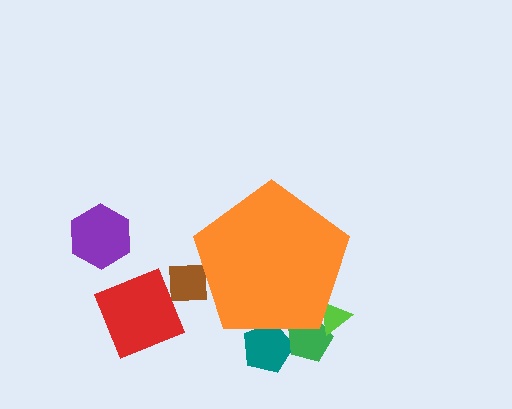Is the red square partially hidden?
No, the red square is fully visible.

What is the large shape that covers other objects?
An orange pentagon.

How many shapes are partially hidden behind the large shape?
4 shapes are partially hidden.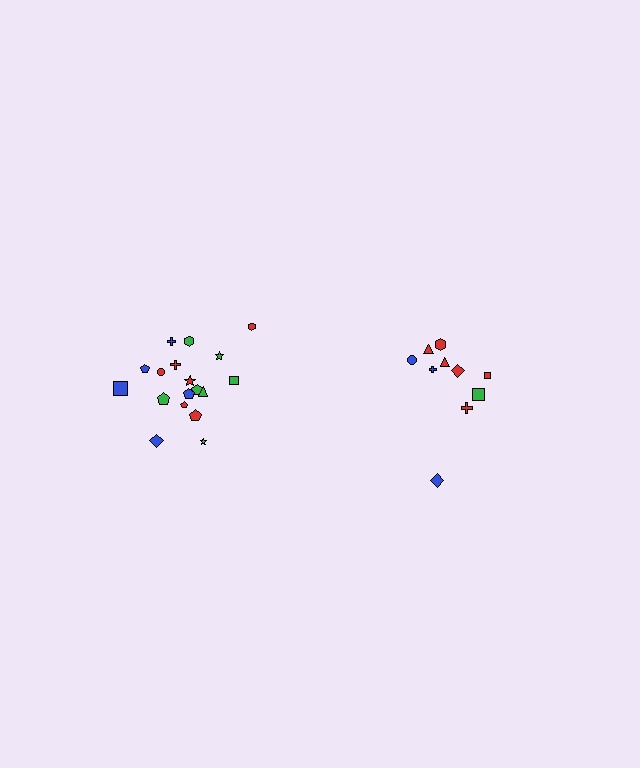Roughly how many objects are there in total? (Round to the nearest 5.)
Roughly 30 objects in total.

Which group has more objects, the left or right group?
The left group.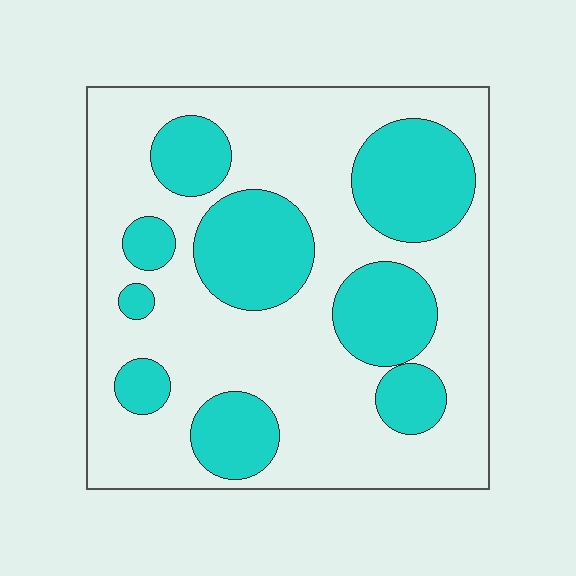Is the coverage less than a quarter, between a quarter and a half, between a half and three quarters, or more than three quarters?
Between a quarter and a half.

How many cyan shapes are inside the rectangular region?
9.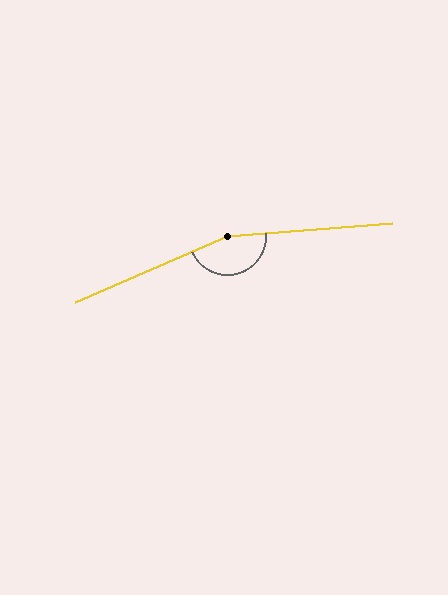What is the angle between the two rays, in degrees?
Approximately 161 degrees.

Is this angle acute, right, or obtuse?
It is obtuse.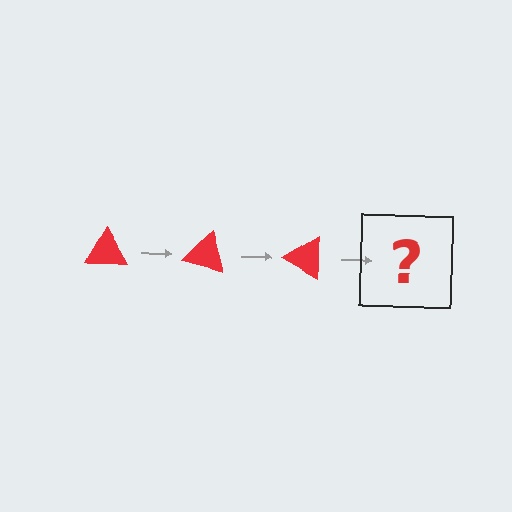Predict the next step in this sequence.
The next step is a red triangle rotated 45 degrees.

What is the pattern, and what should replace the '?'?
The pattern is that the triangle rotates 15 degrees each step. The '?' should be a red triangle rotated 45 degrees.